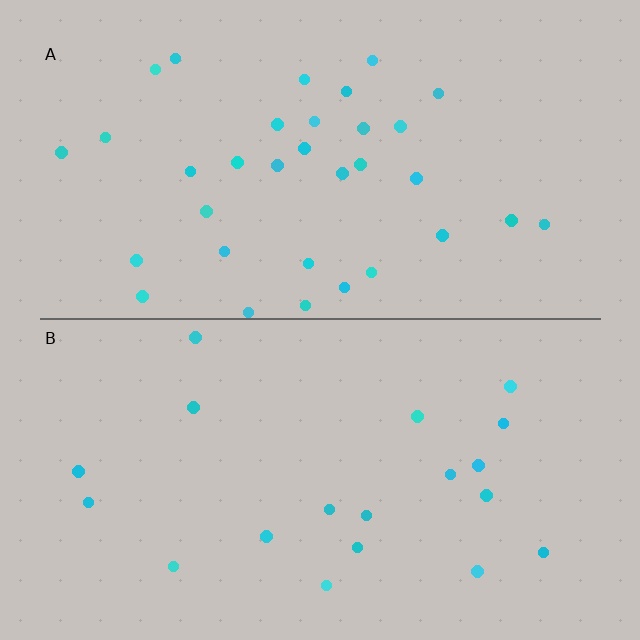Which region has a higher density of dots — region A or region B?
A (the top).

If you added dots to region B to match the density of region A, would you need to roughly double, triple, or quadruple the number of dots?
Approximately double.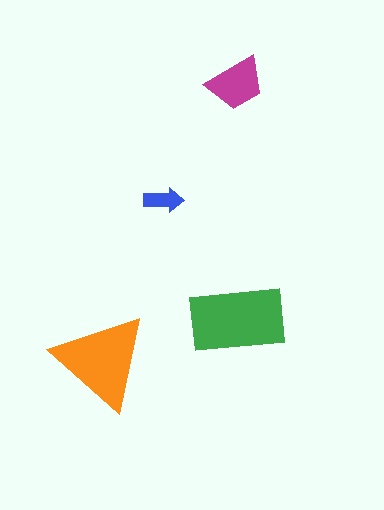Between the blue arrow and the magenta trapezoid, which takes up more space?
The magenta trapezoid.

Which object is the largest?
The green rectangle.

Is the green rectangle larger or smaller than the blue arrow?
Larger.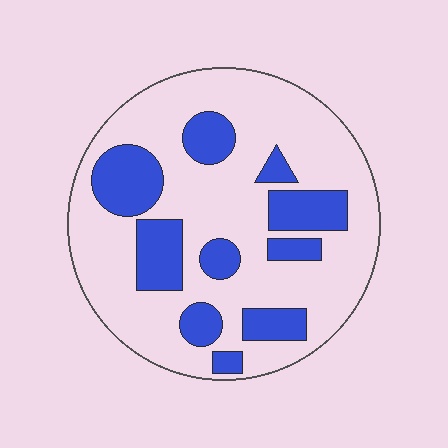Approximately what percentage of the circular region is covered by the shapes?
Approximately 25%.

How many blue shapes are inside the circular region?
10.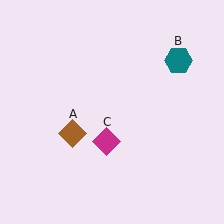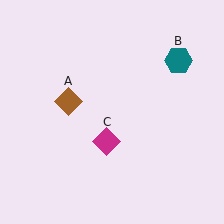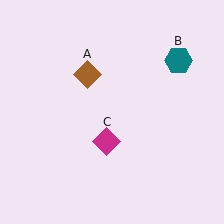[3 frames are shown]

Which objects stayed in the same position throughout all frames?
Teal hexagon (object B) and magenta diamond (object C) remained stationary.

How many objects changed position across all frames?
1 object changed position: brown diamond (object A).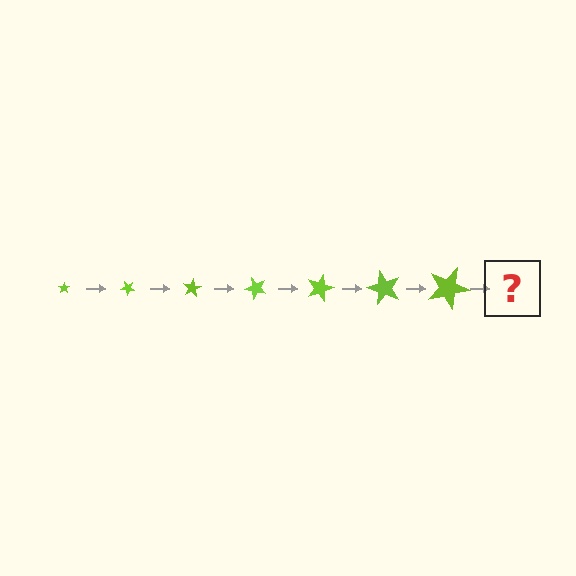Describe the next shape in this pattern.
It should be a star, larger than the previous one and rotated 280 degrees from the start.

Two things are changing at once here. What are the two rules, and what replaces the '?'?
The two rules are that the star grows larger each step and it rotates 40 degrees each step. The '?' should be a star, larger than the previous one and rotated 280 degrees from the start.